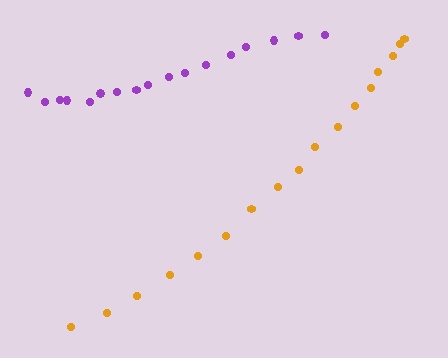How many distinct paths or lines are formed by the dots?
There are 2 distinct paths.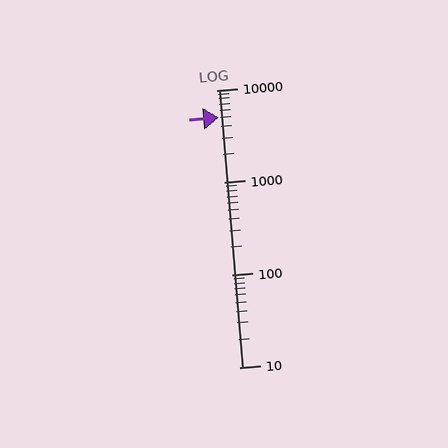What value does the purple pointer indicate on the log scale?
The pointer indicates approximately 5000.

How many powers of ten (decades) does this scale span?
The scale spans 3 decades, from 10 to 10000.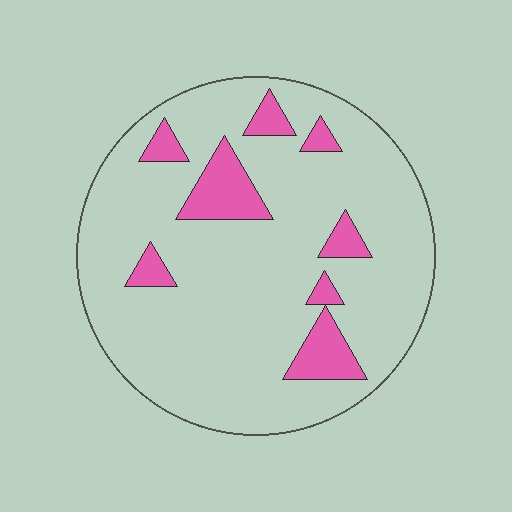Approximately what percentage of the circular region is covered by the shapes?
Approximately 15%.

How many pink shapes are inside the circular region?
8.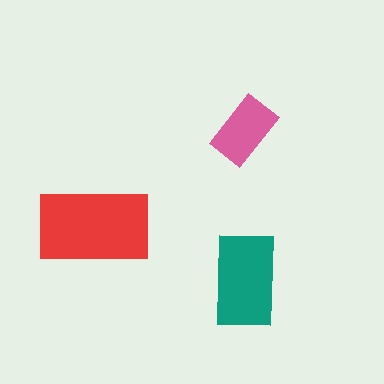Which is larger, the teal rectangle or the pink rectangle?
The teal one.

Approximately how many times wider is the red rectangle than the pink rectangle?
About 1.5 times wider.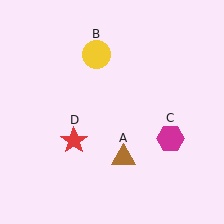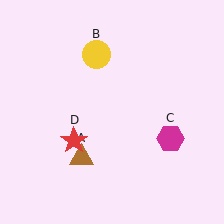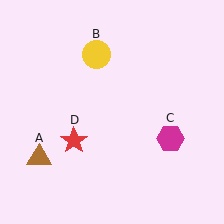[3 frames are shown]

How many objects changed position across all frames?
1 object changed position: brown triangle (object A).